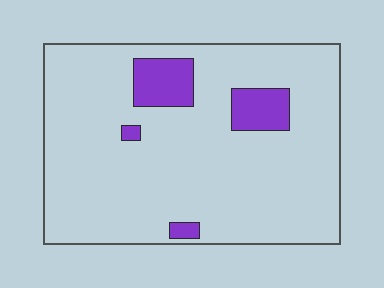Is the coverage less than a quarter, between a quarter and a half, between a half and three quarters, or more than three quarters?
Less than a quarter.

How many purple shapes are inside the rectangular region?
4.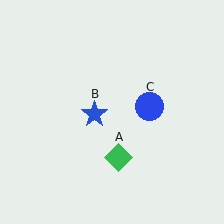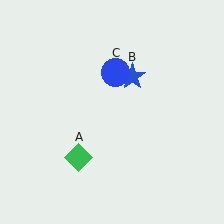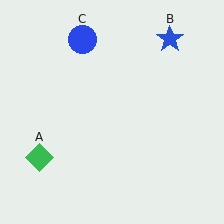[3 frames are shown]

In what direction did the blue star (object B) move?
The blue star (object B) moved up and to the right.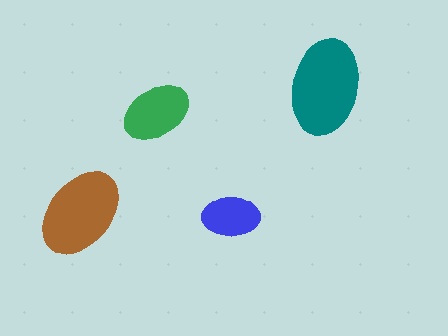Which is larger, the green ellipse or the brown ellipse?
The brown one.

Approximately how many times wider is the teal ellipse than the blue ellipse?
About 1.5 times wider.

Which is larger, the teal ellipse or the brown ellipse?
The teal one.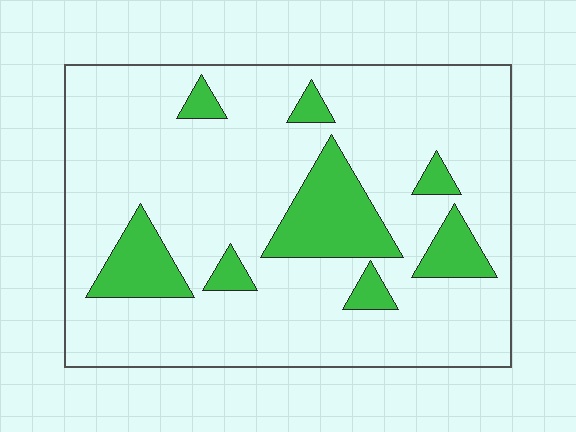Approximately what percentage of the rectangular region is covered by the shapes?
Approximately 20%.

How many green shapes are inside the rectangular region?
8.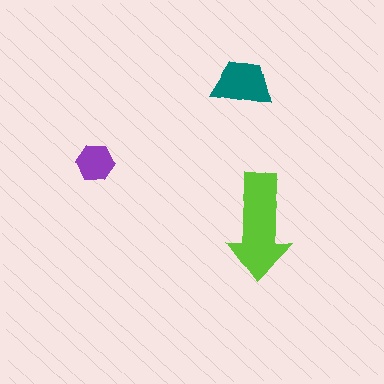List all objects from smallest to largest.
The purple hexagon, the teal trapezoid, the lime arrow.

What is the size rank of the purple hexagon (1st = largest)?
3rd.